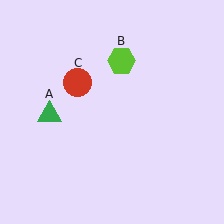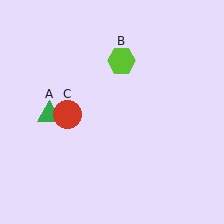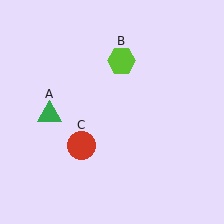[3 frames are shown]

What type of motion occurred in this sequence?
The red circle (object C) rotated counterclockwise around the center of the scene.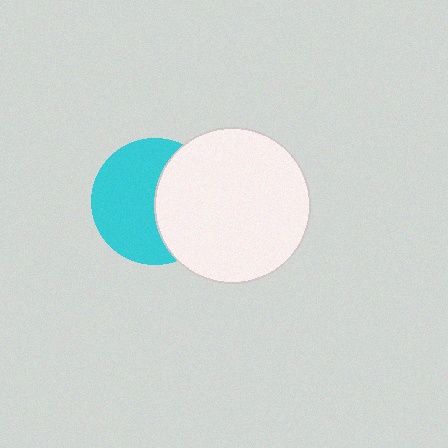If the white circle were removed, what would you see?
You would see the complete cyan circle.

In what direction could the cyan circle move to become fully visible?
The cyan circle could move left. That would shift it out from behind the white circle entirely.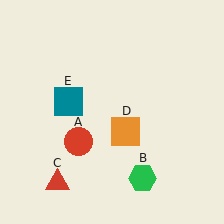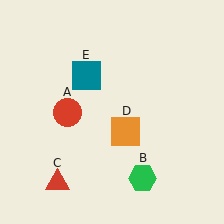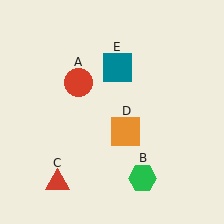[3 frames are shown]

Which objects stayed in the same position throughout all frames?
Green hexagon (object B) and red triangle (object C) and orange square (object D) remained stationary.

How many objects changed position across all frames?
2 objects changed position: red circle (object A), teal square (object E).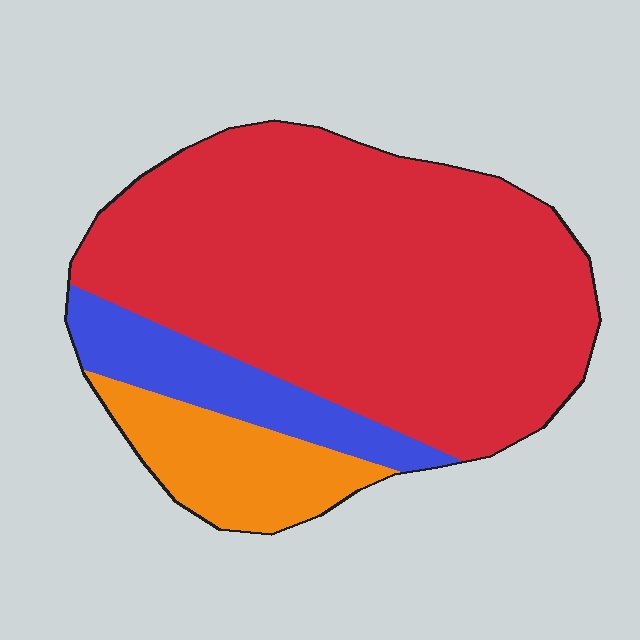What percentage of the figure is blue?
Blue takes up about one eighth (1/8) of the figure.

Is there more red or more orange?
Red.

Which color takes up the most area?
Red, at roughly 70%.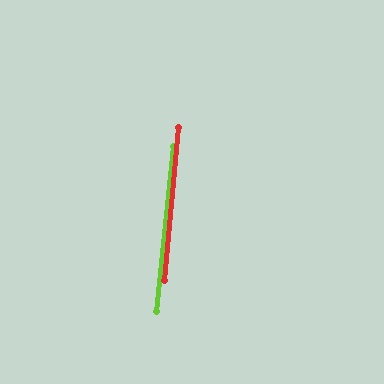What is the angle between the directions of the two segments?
Approximately 0 degrees.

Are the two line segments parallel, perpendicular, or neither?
Parallel — their directions differ by only 0.1°.